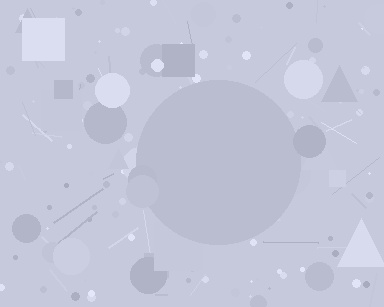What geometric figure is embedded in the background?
A circle is embedded in the background.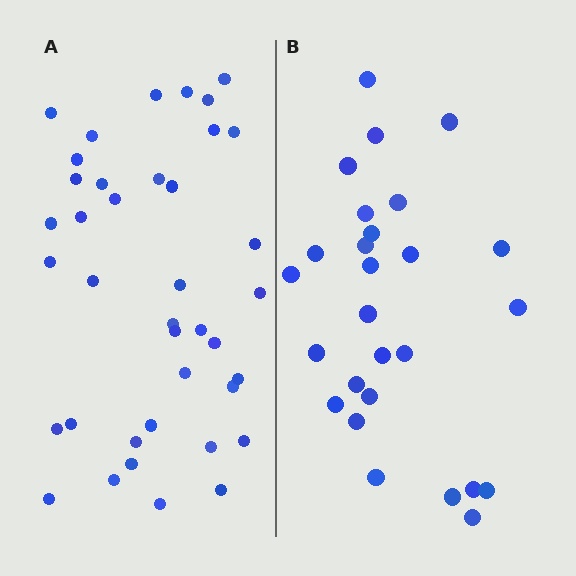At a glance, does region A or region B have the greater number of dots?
Region A (the left region) has more dots.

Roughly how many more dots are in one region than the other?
Region A has roughly 12 or so more dots than region B.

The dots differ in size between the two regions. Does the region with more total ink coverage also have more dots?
No. Region B has more total ink coverage because its dots are larger, but region A actually contains more individual dots. Total area can be misleading — the number of items is what matters here.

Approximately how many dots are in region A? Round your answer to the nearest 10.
About 40 dots. (The exact count is 39, which rounds to 40.)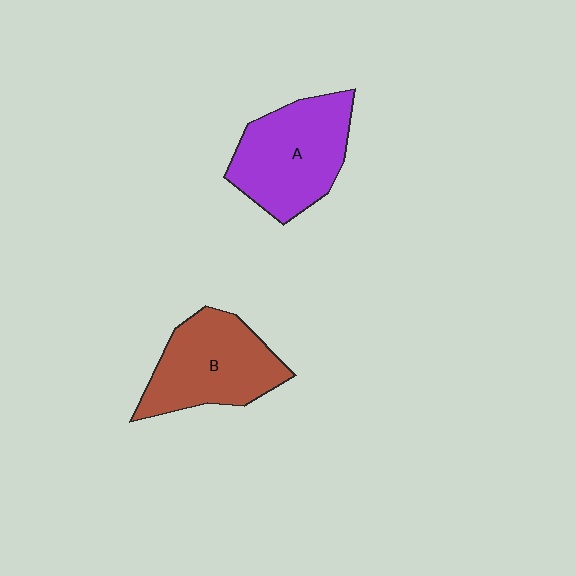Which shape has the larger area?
Shape A (purple).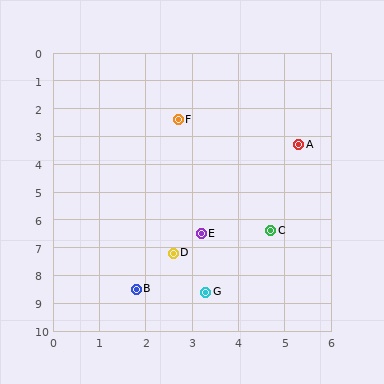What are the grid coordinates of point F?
Point F is at approximately (2.7, 2.4).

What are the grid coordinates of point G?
Point G is at approximately (3.3, 8.6).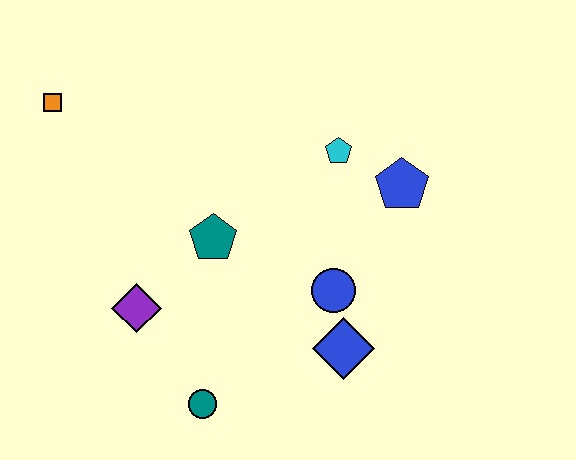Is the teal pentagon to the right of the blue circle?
No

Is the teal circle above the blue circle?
No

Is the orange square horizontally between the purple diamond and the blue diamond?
No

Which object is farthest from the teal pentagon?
The orange square is farthest from the teal pentagon.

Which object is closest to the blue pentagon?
The cyan pentagon is closest to the blue pentagon.